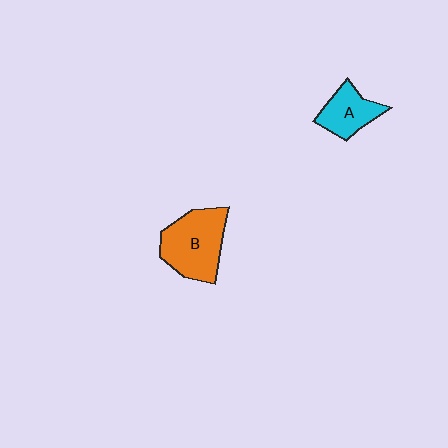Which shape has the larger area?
Shape B (orange).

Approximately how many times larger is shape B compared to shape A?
Approximately 1.7 times.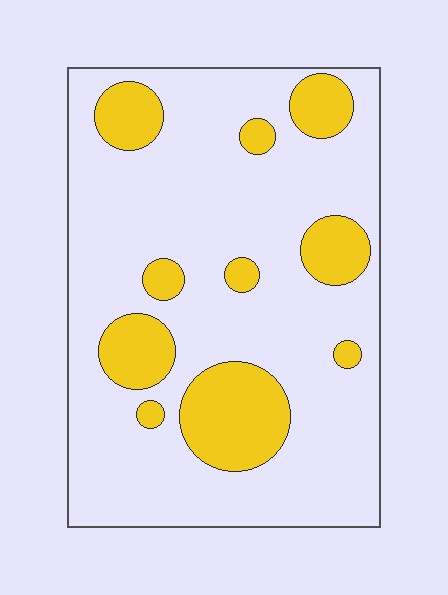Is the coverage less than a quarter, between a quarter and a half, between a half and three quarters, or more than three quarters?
Less than a quarter.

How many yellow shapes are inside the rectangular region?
10.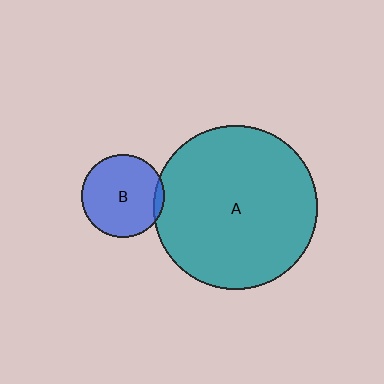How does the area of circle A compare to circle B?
Approximately 3.9 times.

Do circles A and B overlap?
Yes.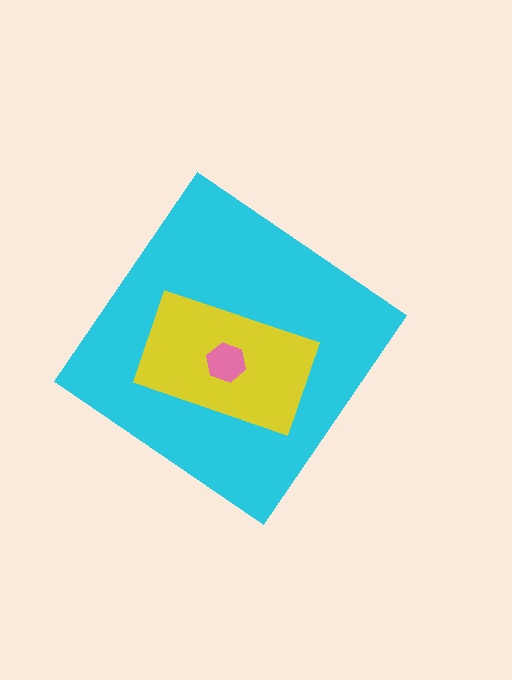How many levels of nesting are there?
3.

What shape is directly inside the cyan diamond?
The yellow rectangle.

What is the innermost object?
The pink hexagon.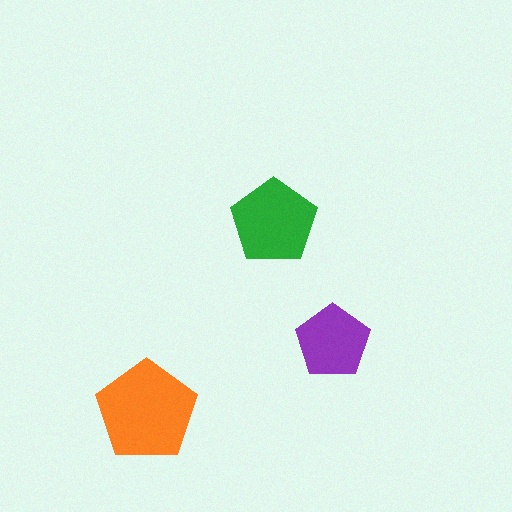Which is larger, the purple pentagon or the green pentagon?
The green one.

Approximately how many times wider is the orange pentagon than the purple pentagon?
About 1.5 times wider.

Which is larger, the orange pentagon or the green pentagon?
The orange one.